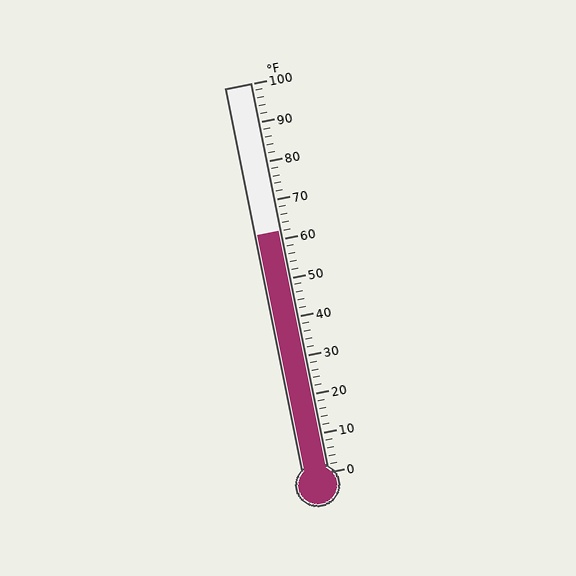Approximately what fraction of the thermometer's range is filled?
The thermometer is filled to approximately 60% of its range.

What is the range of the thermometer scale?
The thermometer scale ranges from 0°F to 100°F.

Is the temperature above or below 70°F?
The temperature is below 70°F.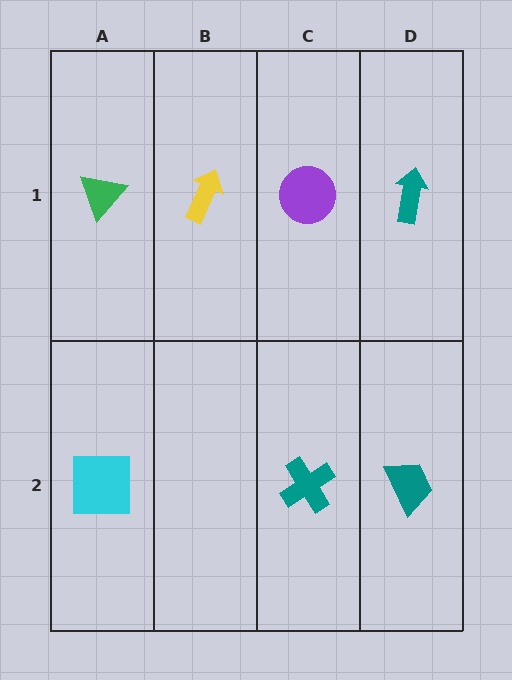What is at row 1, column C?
A purple circle.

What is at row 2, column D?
A teal trapezoid.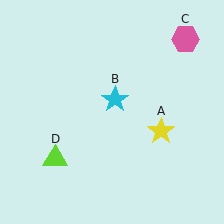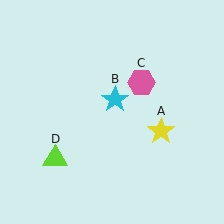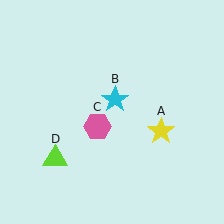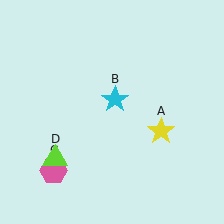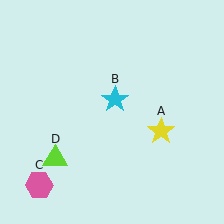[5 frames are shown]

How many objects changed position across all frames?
1 object changed position: pink hexagon (object C).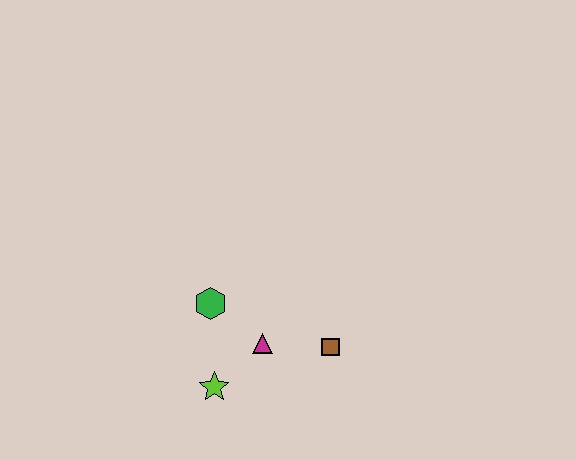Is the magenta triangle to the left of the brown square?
Yes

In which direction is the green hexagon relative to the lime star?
The green hexagon is above the lime star.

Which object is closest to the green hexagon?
The magenta triangle is closest to the green hexagon.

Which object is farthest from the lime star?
The brown square is farthest from the lime star.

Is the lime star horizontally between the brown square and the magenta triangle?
No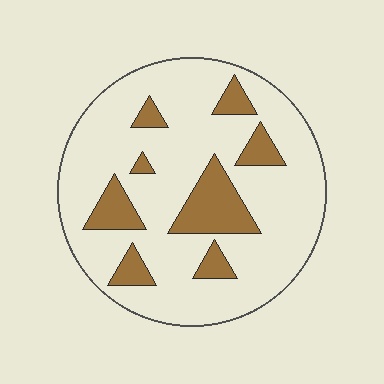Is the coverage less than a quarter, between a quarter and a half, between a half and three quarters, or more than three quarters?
Less than a quarter.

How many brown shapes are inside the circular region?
8.